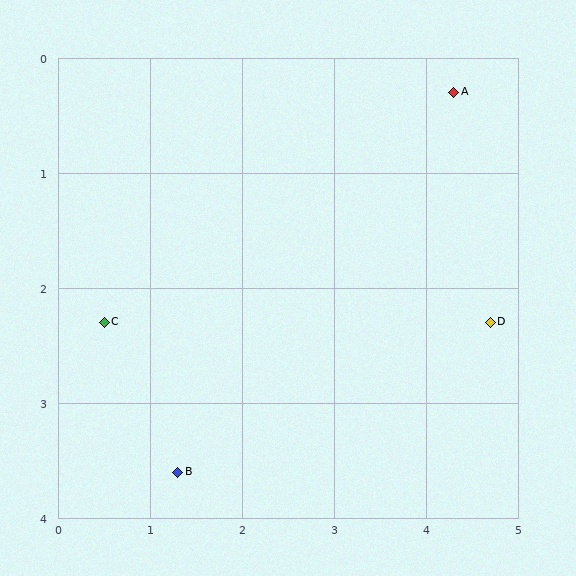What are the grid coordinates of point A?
Point A is at approximately (4.3, 0.3).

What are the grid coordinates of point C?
Point C is at approximately (0.5, 2.3).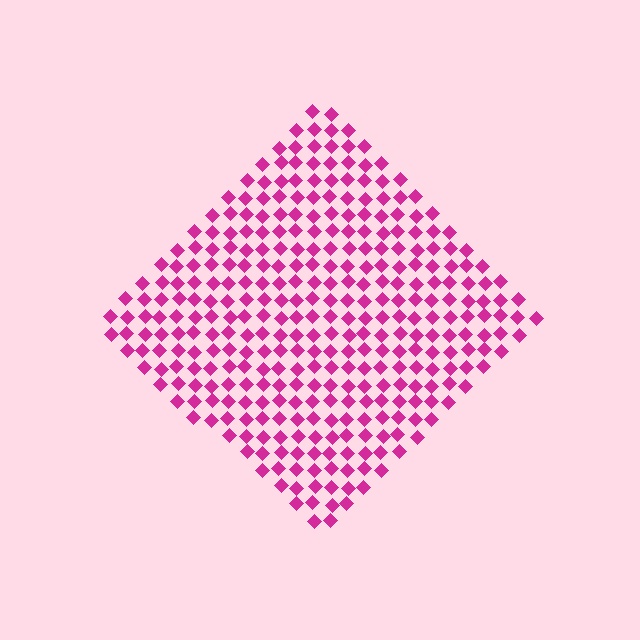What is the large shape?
The large shape is a diamond.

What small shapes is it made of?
It is made of small diamonds.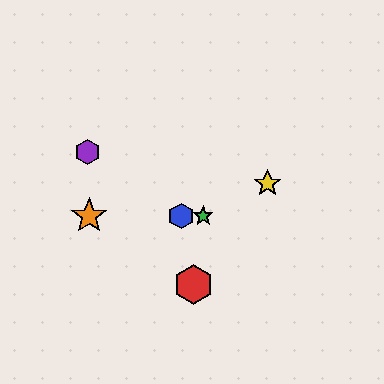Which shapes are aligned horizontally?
The blue hexagon, the green star, the orange star are aligned horizontally.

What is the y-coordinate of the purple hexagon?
The purple hexagon is at y≈152.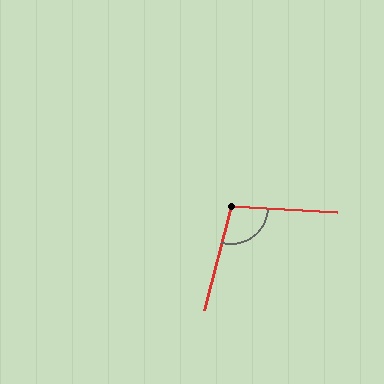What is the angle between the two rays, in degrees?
Approximately 101 degrees.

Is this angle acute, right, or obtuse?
It is obtuse.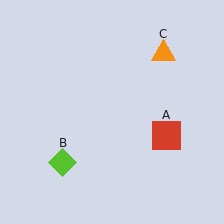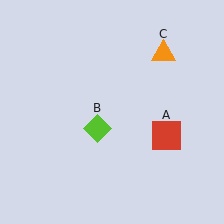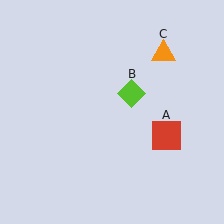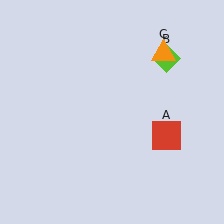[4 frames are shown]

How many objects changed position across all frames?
1 object changed position: lime diamond (object B).